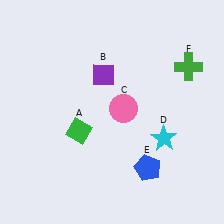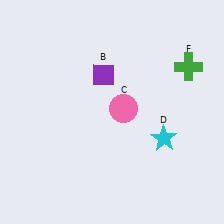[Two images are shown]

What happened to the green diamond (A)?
The green diamond (A) was removed in Image 2. It was in the bottom-left area of Image 1.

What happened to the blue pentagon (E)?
The blue pentagon (E) was removed in Image 2. It was in the bottom-right area of Image 1.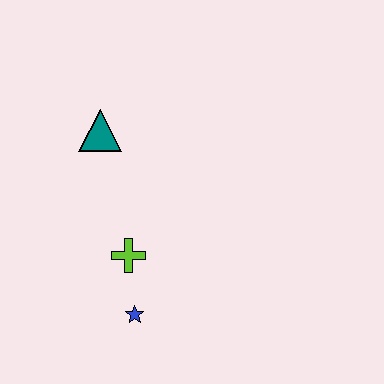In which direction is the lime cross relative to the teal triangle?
The lime cross is below the teal triangle.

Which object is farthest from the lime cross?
The teal triangle is farthest from the lime cross.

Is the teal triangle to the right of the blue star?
No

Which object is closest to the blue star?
The lime cross is closest to the blue star.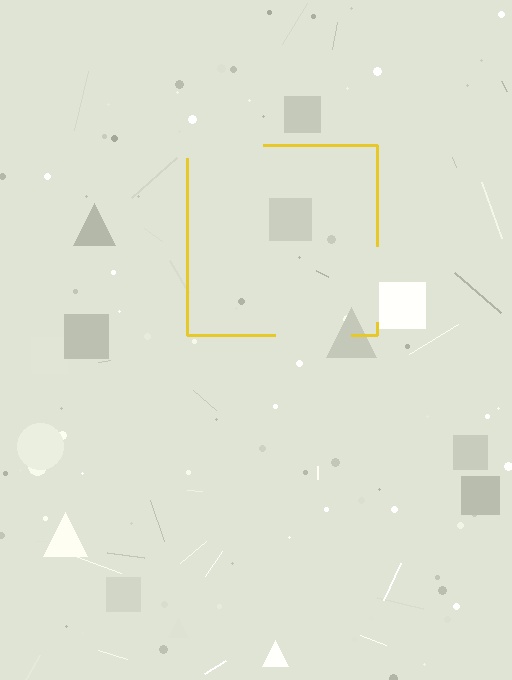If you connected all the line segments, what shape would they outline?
They would outline a square.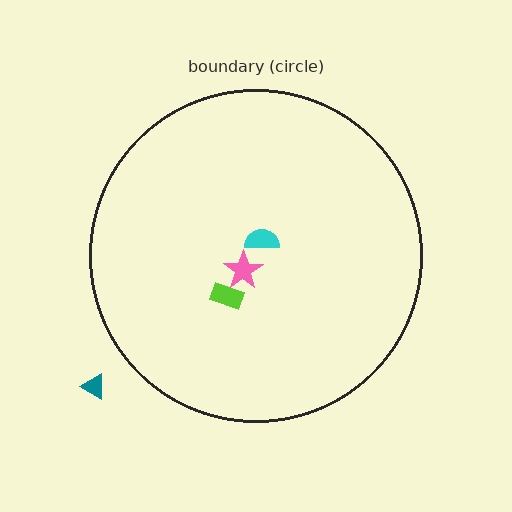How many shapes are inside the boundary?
3 inside, 1 outside.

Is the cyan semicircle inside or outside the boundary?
Inside.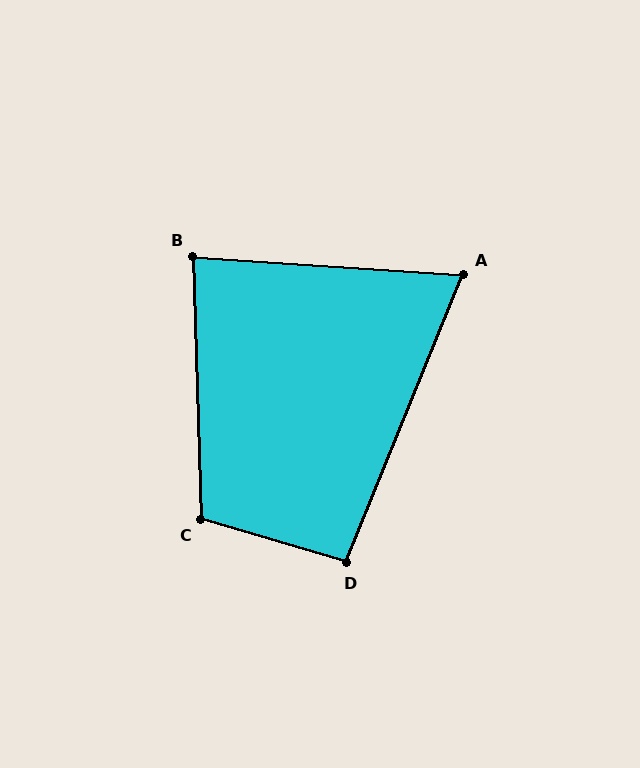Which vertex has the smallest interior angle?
A, at approximately 72 degrees.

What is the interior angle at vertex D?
Approximately 96 degrees (obtuse).